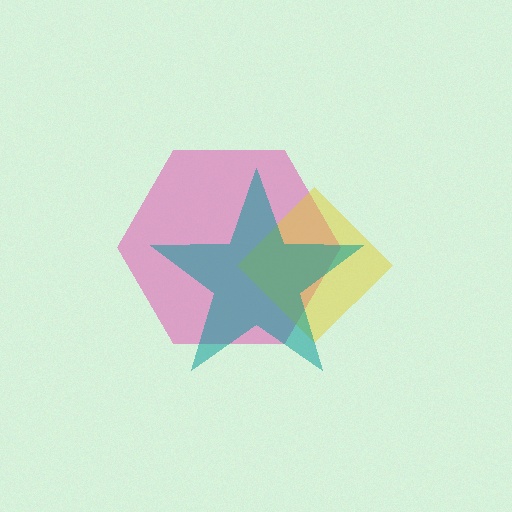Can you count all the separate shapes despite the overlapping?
Yes, there are 3 separate shapes.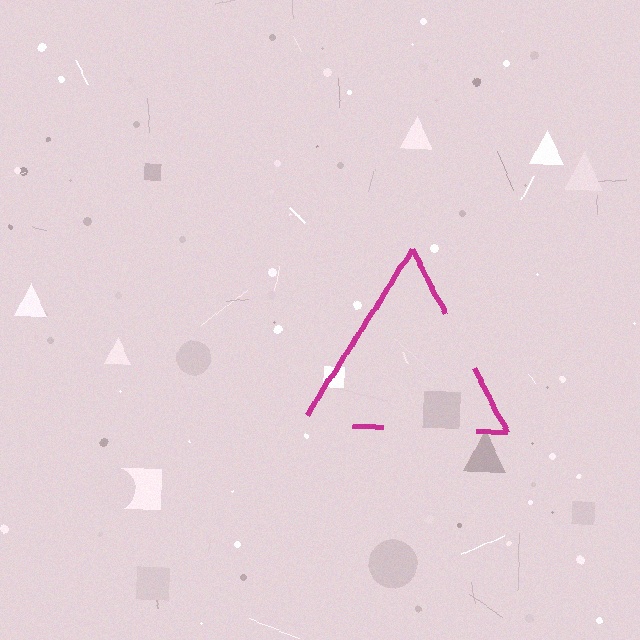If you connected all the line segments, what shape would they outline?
They would outline a triangle.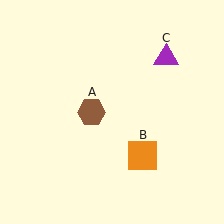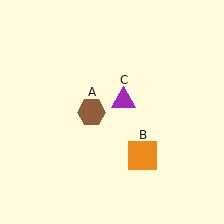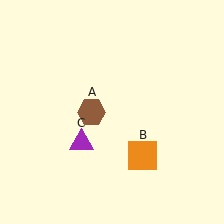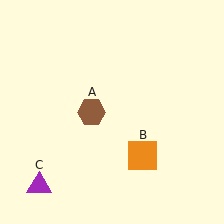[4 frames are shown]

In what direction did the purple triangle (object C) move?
The purple triangle (object C) moved down and to the left.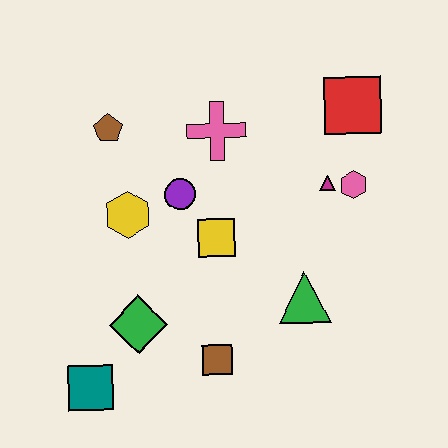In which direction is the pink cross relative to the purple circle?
The pink cross is above the purple circle.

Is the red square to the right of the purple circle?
Yes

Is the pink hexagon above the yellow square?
Yes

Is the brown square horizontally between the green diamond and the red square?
Yes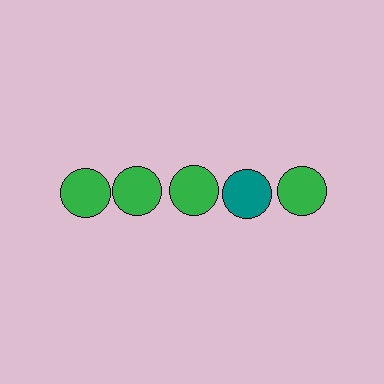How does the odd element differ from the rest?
It has a different color: teal instead of green.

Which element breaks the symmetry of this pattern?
The teal circle in the top row, second from right column breaks the symmetry. All other shapes are green circles.